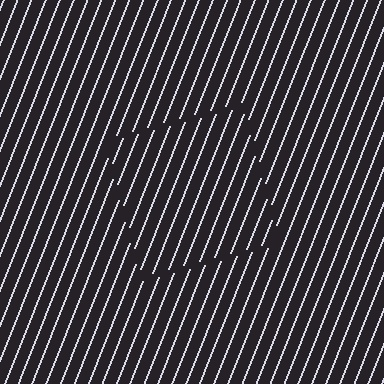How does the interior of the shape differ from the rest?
The interior of the shape contains the same grating, shifted by half a period — the contour is defined by the phase discontinuity where line-ends from the inner and outer gratings abut.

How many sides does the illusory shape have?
4 sides — the line-ends trace a square.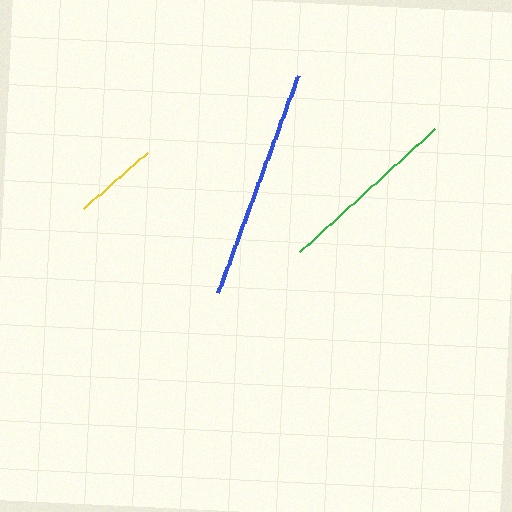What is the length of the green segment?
The green segment is approximately 182 pixels long.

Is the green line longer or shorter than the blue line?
The blue line is longer than the green line.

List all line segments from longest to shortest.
From longest to shortest: blue, green, yellow.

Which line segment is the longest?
The blue line is the longest at approximately 231 pixels.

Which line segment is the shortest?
The yellow line is the shortest at approximately 85 pixels.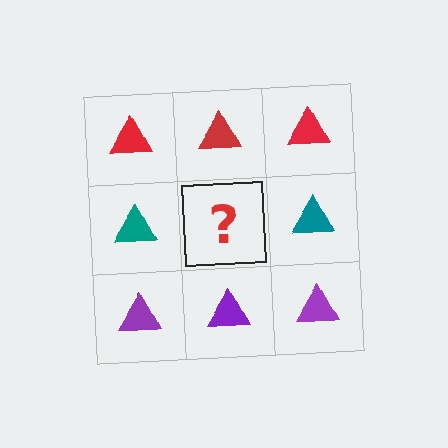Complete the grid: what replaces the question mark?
The question mark should be replaced with a teal triangle.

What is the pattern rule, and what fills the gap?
The rule is that each row has a consistent color. The gap should be filled with a teal triangle.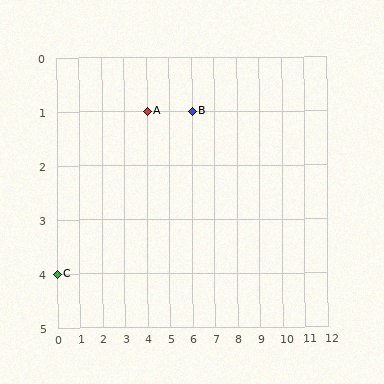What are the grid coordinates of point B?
Point B is at grid coordinates (6, 1).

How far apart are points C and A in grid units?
Points C and A are 4 columns and 3 rows apart (about 5.0 grid units diagonally).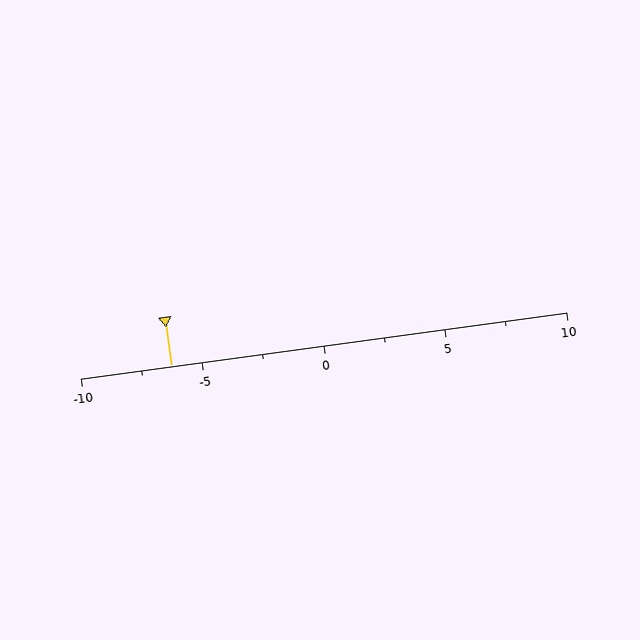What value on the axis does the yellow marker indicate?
The marker indicates approximately -6.2.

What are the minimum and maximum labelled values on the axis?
The axis runs from -10 to 10.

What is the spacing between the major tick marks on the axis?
The major ticks are spaced 5 apart.